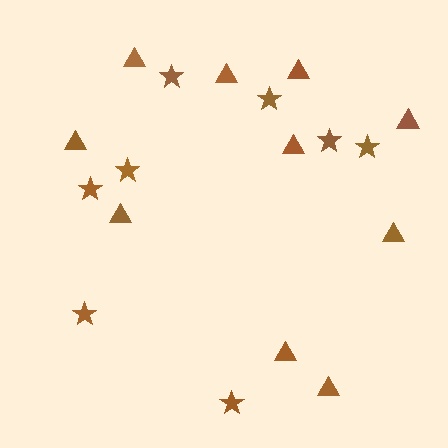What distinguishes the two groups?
There are 2 groups: one group of stars (8) and one group of triangles (10).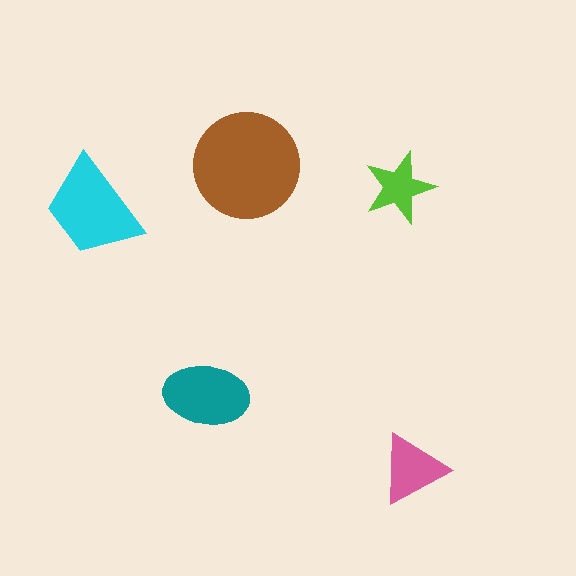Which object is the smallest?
The lime star.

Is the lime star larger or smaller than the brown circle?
Smaller.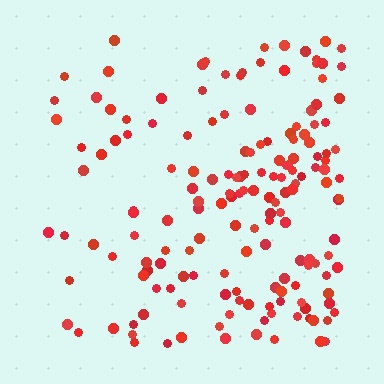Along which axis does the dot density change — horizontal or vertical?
Horizontal.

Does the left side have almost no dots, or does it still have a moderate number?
Still a moderate number, just noticeably fewer than the right.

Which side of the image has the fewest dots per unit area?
The left.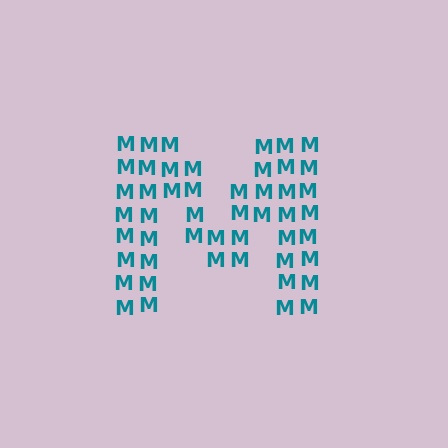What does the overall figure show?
The overall figure shows the letter M.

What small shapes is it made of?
It is made of small letter M's.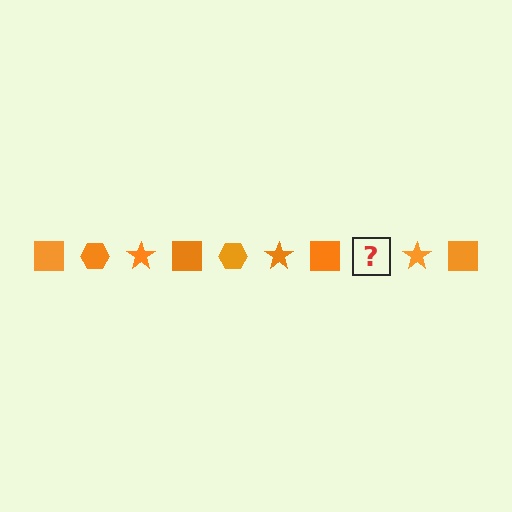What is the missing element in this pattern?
The missing element is an orange hexagon.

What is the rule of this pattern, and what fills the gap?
The rule is that the pattern cycles through square, hexagon, star shapes in orange. The gap should be filled with an orange hexagon.